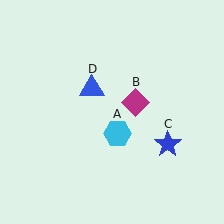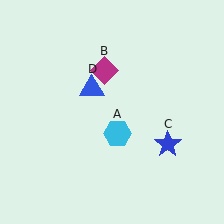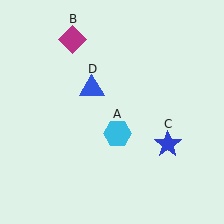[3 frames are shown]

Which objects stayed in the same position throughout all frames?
Cyan hexagon (object A) and blue star (object C) and blue triangle (object D) remained stationary.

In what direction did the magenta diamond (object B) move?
The magenta diamond (object B) moved up and to the left.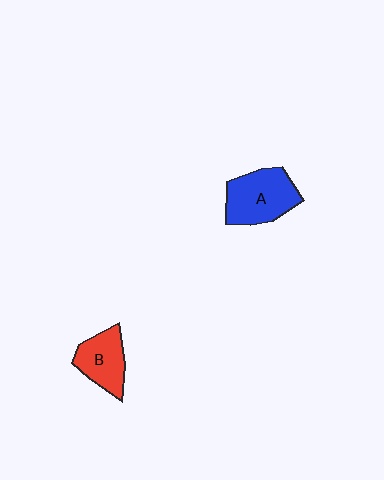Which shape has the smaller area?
Shape B (red).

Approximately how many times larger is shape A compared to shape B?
Approximately 1.4 times.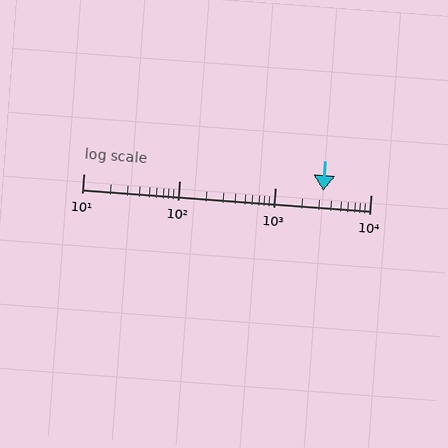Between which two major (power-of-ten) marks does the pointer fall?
The pointer is between 1000 and 10000.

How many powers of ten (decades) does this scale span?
The scale spans 3 decades, from 10 to 10000.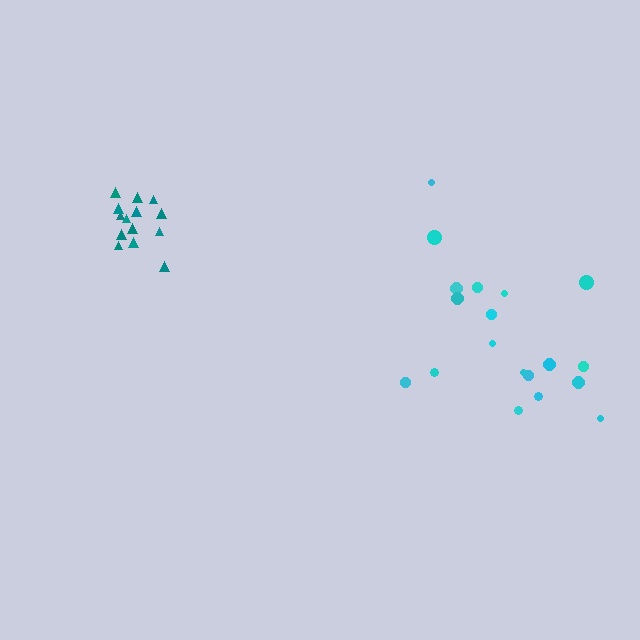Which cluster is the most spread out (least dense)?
Cyan.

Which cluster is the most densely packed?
Teal.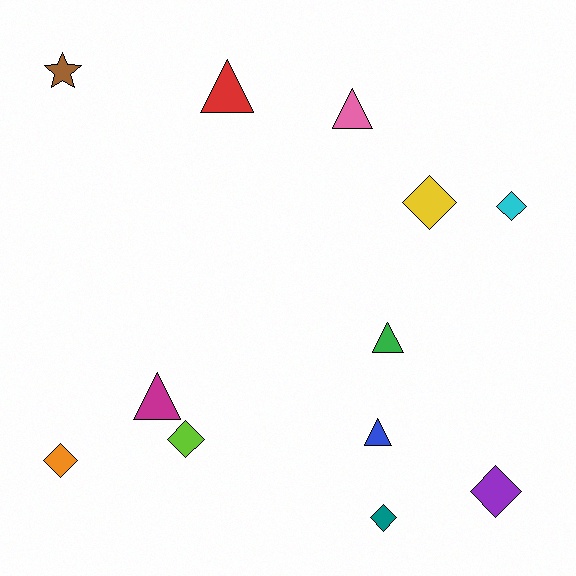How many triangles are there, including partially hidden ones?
There are 5 triangles.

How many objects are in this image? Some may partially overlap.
There are 12 objects.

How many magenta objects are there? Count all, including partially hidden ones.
There is 1 magenta object.